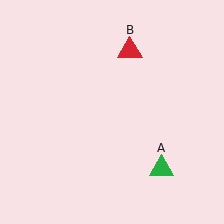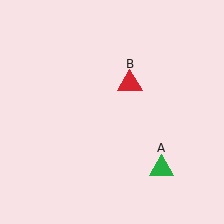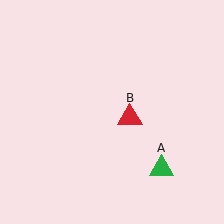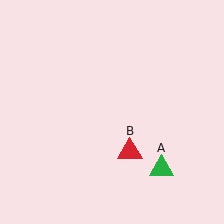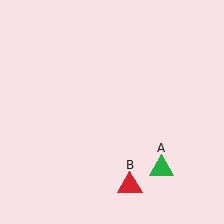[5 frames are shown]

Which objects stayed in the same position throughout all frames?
Green triangle (object A) remained stationary.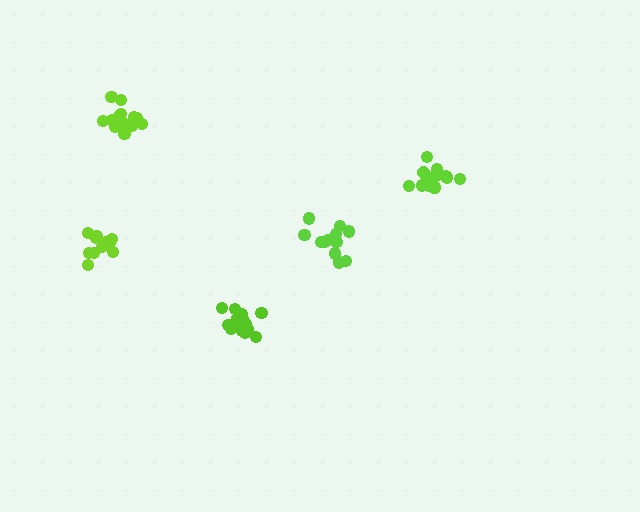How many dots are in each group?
Group 1: 12 dots, Group 2: 12 dots, Group 3: 14 dots, Group 4: 16 dots, Group 5: 16 dots (70 total).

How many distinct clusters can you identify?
There are 5 distinct clusters.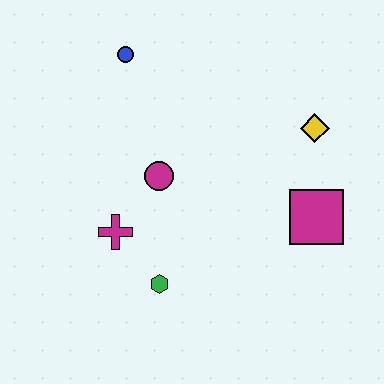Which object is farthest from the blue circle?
The magenta square is farthest from the blue circle.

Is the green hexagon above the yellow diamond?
No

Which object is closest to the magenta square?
The yellow diamond is closest to the magenta square.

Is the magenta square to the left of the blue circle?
No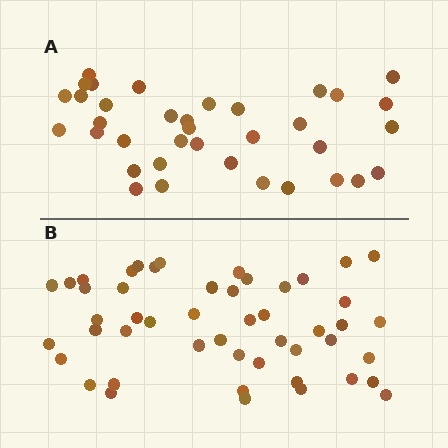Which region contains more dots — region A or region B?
Region B (the bottom region) has more dots.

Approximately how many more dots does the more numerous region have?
Region B has approximately 15 more dots than region A.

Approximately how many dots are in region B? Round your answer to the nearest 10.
About 50 dots. (The exact count is 49, which rounds to 50.)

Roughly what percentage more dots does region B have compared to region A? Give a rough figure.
About 35% more.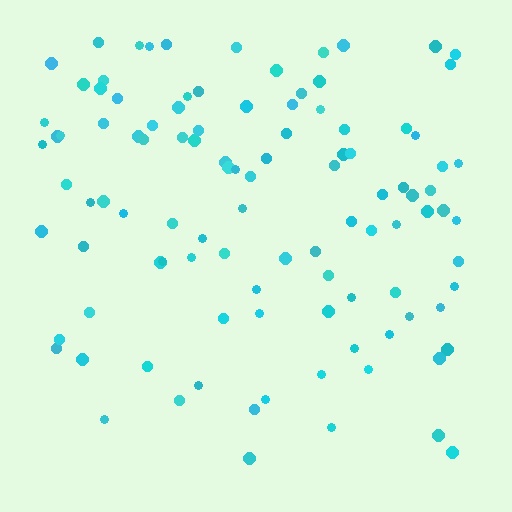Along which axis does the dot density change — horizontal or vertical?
Vertical.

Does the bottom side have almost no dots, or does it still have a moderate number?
Still a moderate number, just noticeably fewer than the top.